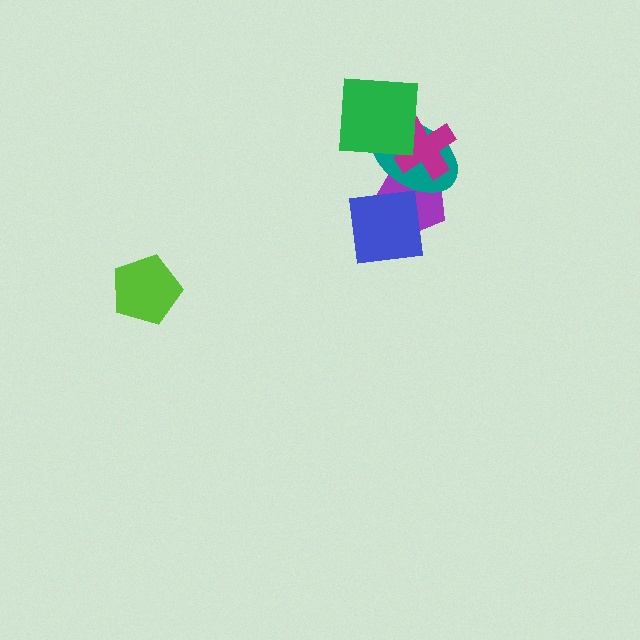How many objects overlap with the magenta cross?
3 objects overlap with the magenta cross.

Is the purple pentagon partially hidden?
Yes, it is partially covered by another shape.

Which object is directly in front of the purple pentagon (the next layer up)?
The blue square is directly in front of the purple pentagon.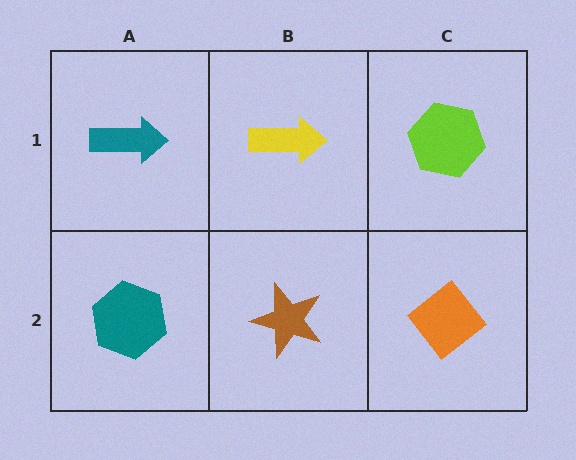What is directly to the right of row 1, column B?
A lime hexagon.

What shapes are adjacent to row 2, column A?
A teal arrow (row 1, column A), a brown star (row 2, column B).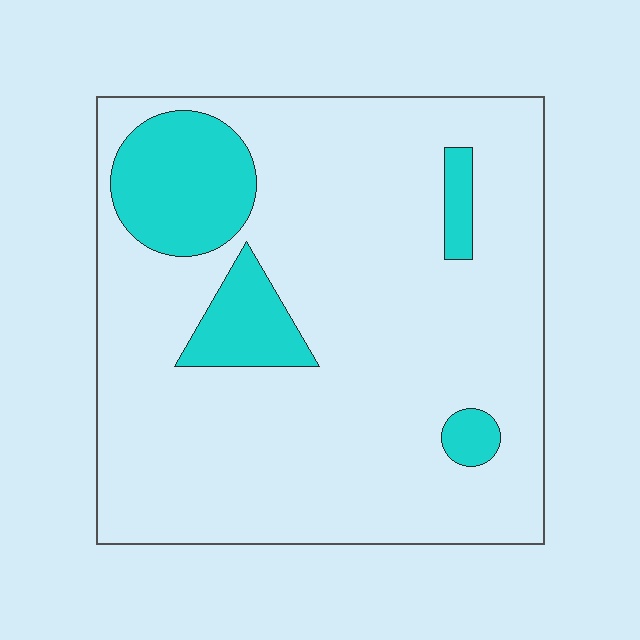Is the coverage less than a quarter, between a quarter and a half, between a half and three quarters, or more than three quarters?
Less than a quarter.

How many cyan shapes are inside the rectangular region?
4.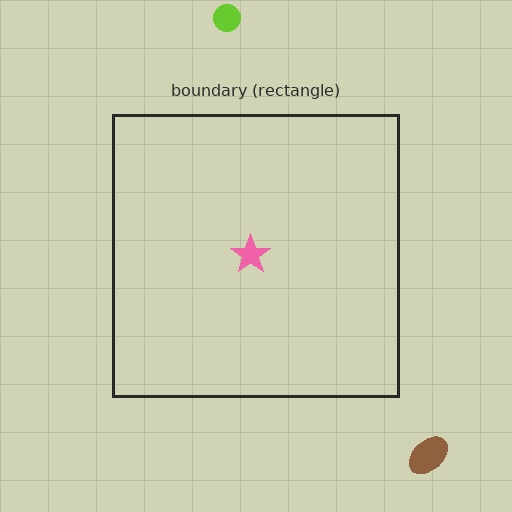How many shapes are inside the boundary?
1 inside, 2 outside.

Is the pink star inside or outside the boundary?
Inside.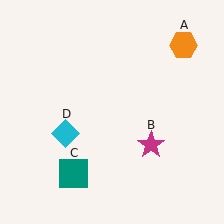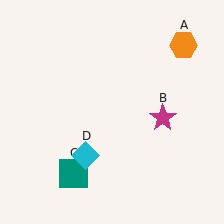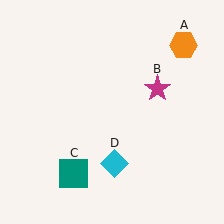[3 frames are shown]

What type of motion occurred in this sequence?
The magenta star (object B), cyan diamond (object D) rotated counterclockwise around the center of the scene.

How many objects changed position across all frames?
2 objects changed position: magenta star (object B), cyan diamond (object D).